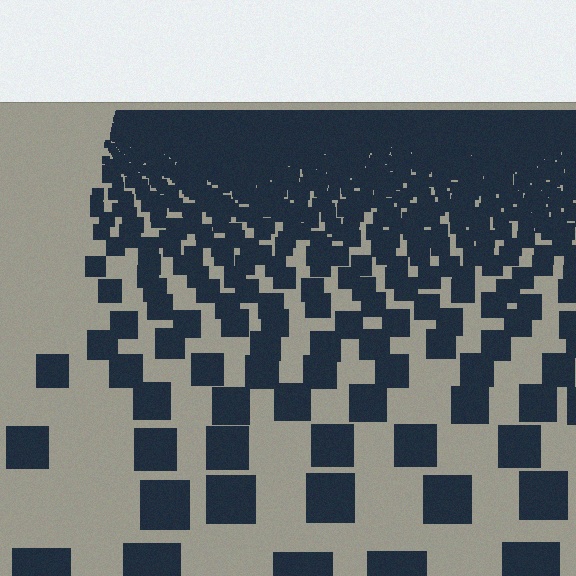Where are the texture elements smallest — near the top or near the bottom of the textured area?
Near the top.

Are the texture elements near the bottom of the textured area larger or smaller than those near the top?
Larger. Near the bottom, elements are closer to the viewer and appear at a bigger on-screen size.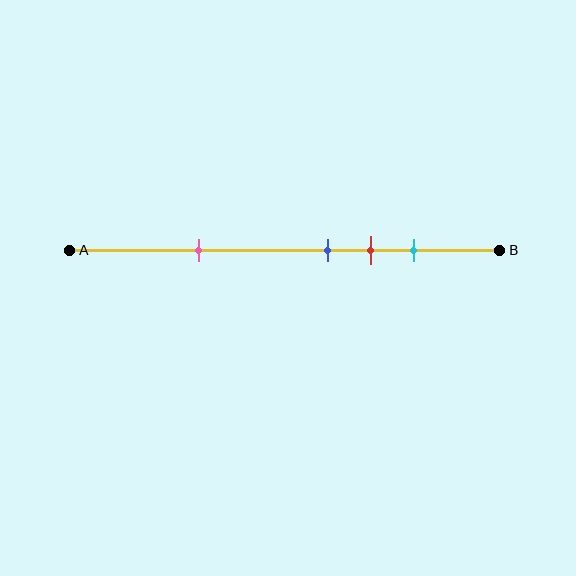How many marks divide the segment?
There are 4 marks dividing the segment.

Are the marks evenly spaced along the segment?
No, the marks are not evenly spaced.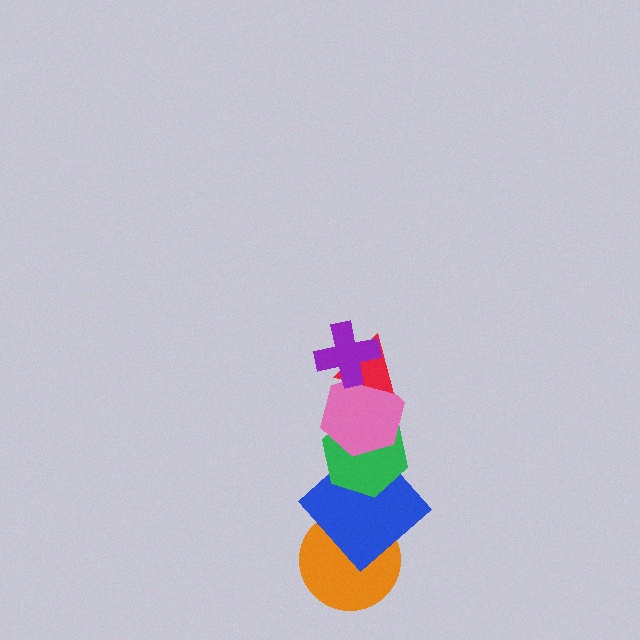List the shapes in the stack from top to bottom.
From top to bottom: the purple cross, the red triangle, the pink hexagon, the green hexagon, the blue diamond, the orange circle.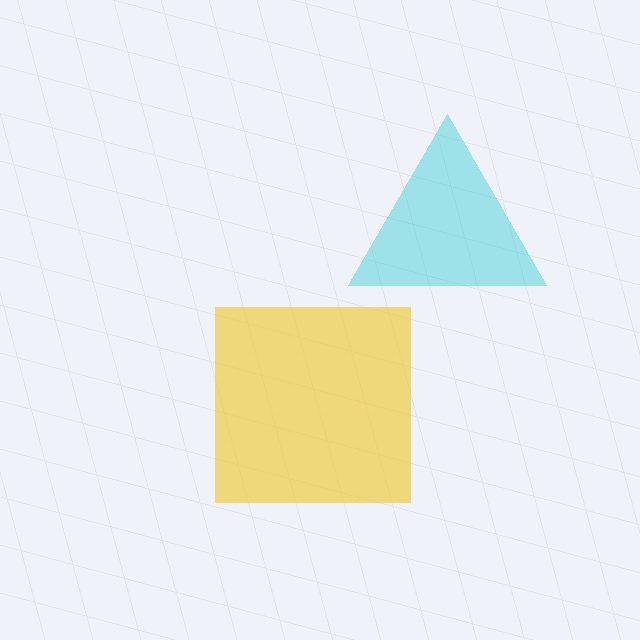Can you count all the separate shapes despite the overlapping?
Yes, there are 2 separate shapes.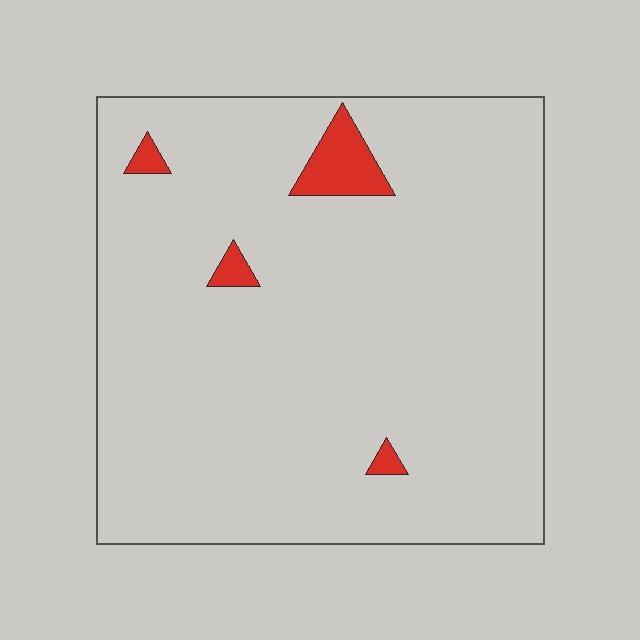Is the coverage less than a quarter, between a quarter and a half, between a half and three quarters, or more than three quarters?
Less than a quarter.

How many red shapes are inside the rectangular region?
4.